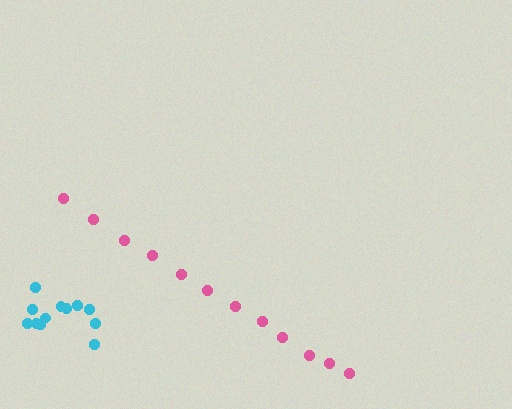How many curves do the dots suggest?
There are 2 distinct paths.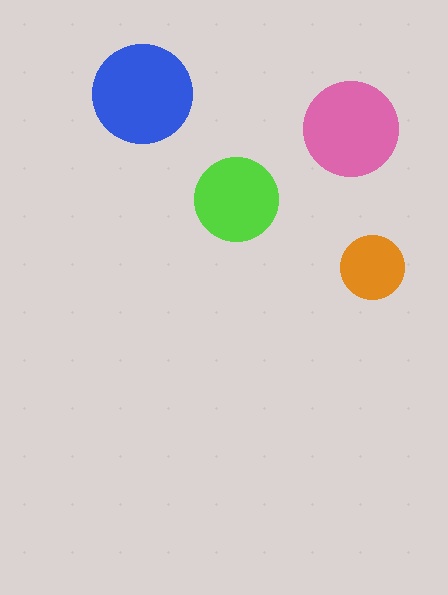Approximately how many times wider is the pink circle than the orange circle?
About 1.5 times wider.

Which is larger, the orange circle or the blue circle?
The blue one.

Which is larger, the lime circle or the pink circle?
The pink one.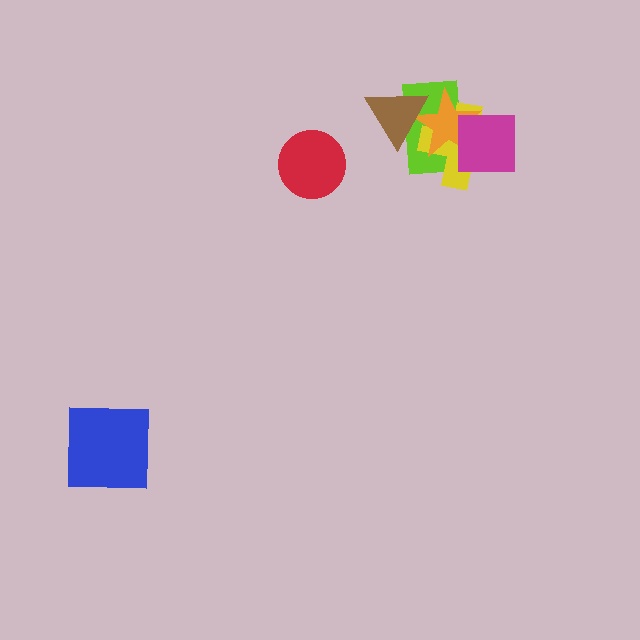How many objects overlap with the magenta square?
3 objects overlap with the magenta square.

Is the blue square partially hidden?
No, no other shape covers it.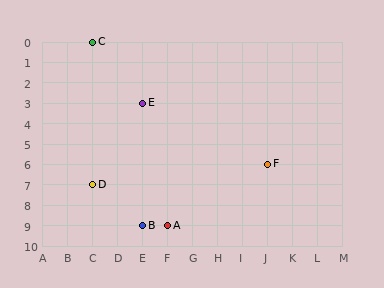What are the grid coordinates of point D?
Point D is at grid coordinates (C, 7).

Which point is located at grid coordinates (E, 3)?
Point E is at (E, 3).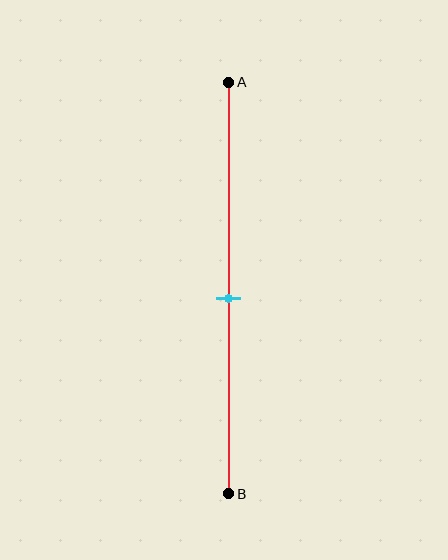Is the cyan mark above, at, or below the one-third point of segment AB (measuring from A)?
The cyan mark is below the one-third point of segment AB.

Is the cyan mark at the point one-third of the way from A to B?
No, the mark is at about 50% from A, not at the 33% one-third point.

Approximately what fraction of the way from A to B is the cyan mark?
The cyan mark is approximately 50% of the way from A to B.